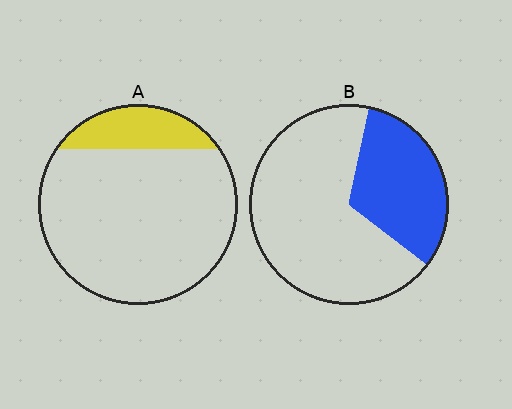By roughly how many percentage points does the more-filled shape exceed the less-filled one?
By roughly 15 percentage points (B over A).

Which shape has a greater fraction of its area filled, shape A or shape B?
Shape B.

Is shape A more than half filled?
No.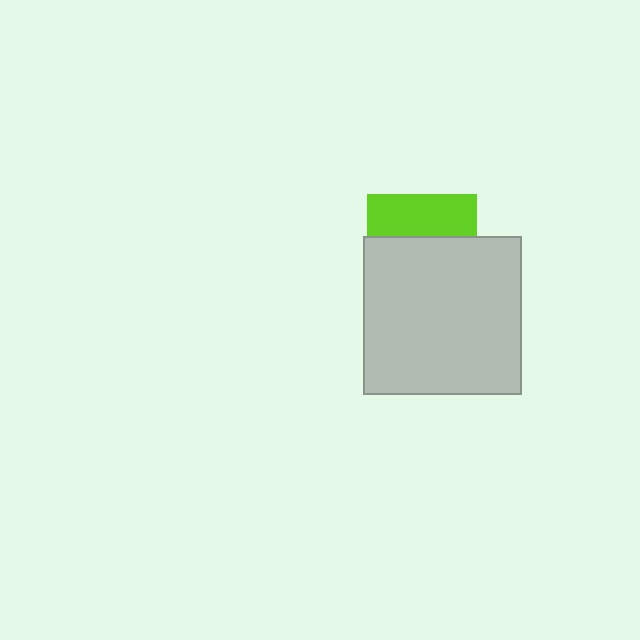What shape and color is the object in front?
The object in front is a light gray square.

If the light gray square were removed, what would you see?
You would see the complete lime square.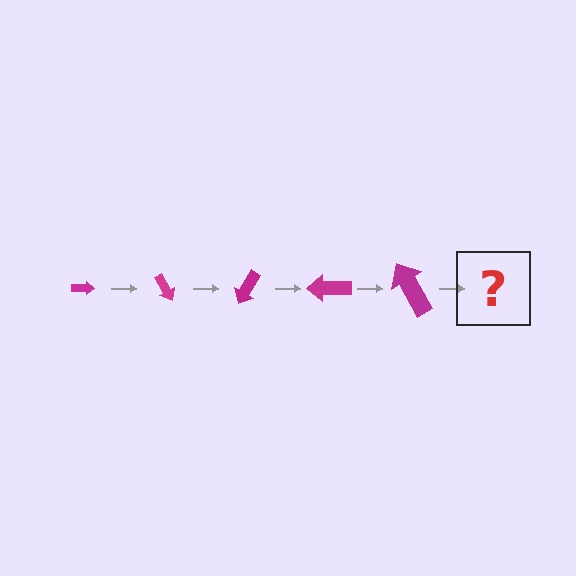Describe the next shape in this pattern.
It should be an arrow, larger than the previous one and rotated 300 degrees from the start.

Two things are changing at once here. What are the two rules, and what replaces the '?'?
The two rules are that the arrow grows larger each step and it rotates 60 degrees each step. The '?' should be an arrow, larger than the previous one and rotated 300 degrees from the start.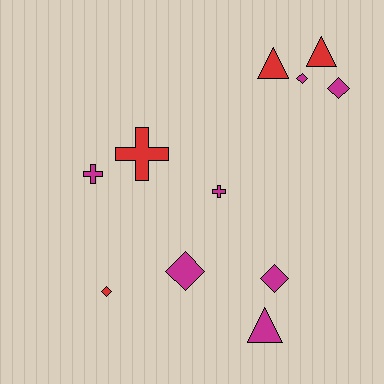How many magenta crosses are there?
There are 2 magenta crosses.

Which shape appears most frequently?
Diamond, with 5 objects.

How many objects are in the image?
There are 11 objects.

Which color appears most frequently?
Magenta, with 7 objects.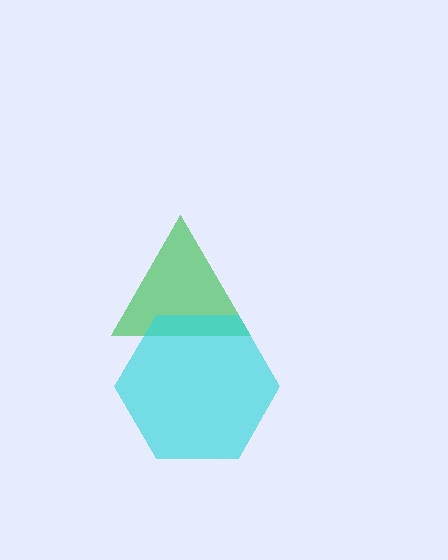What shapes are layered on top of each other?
The layered shapes are: a green triangle, a cyan hexagon.